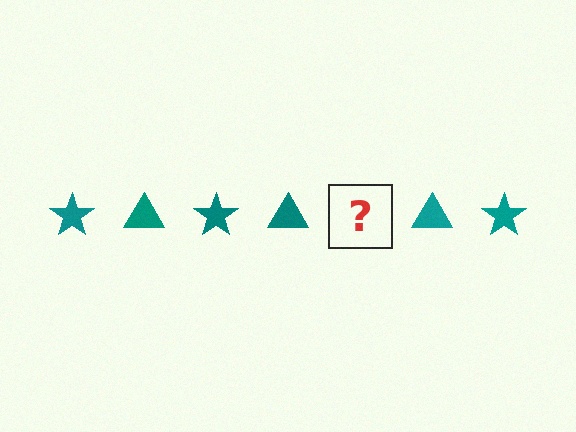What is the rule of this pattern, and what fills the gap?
The rule is that the pattern cycles through star, triangle shapes in teal. The gap should be filled with a teal star.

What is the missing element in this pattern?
The missing element is a teal star.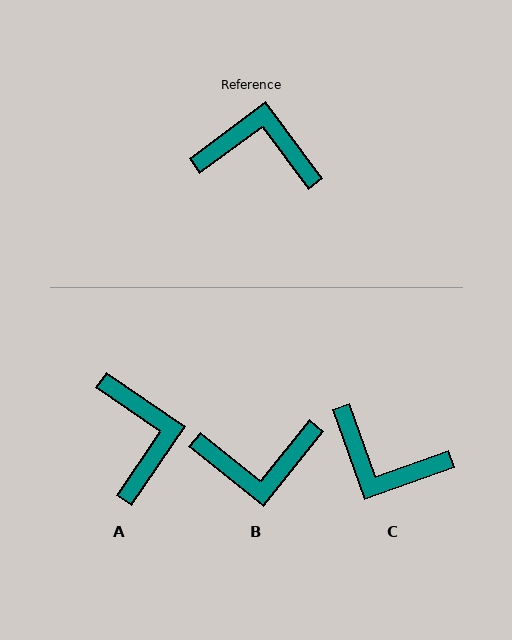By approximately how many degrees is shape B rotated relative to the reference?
Approximately 165 degrees clockwise.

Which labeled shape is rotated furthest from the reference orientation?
B, about 165 degrees away.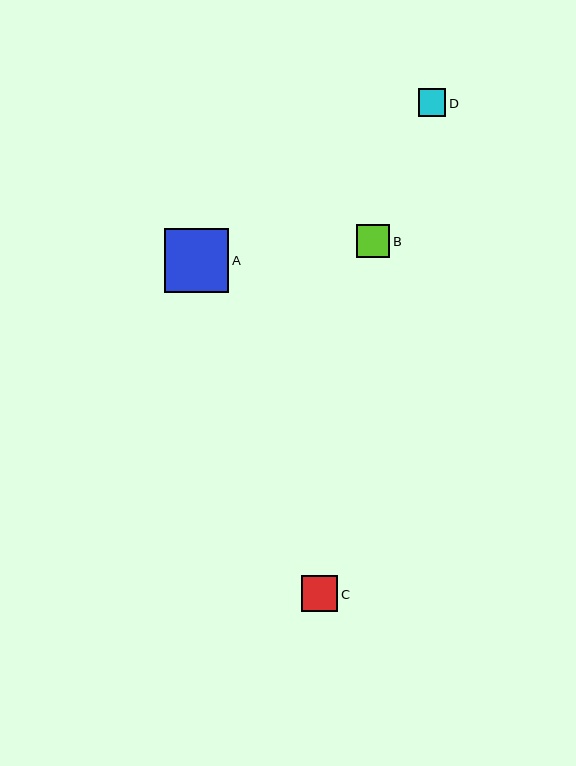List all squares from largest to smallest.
From largest to smallest: A, C, B, D.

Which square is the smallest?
Square D is the smallest with a size of approximately 27 pixels.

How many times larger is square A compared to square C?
Square A is approximately 1.8 times the size of square C.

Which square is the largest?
Square A is the largest with a size of approximately 65 pixels.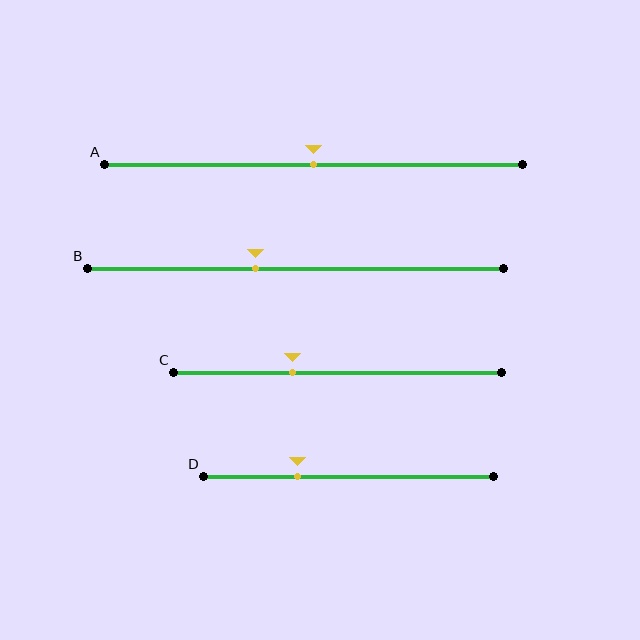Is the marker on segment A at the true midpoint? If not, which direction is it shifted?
Yes, the marker on segment A is at the true midpoint.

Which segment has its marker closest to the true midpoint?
Segment A has its marker closest to the true midpoint.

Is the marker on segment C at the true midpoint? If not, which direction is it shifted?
No, the marker on segment C is shifted to the left by about 14% of the segment length.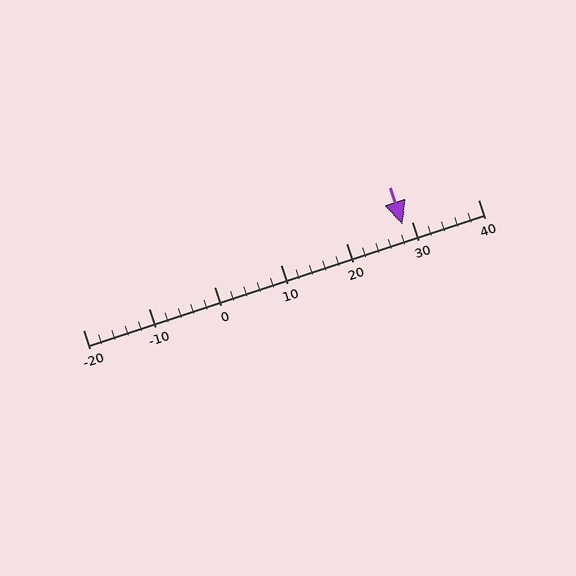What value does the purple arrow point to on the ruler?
The purple arrow points to approximately 28.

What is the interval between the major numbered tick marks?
The major tick marks are spaced 10 units apart.